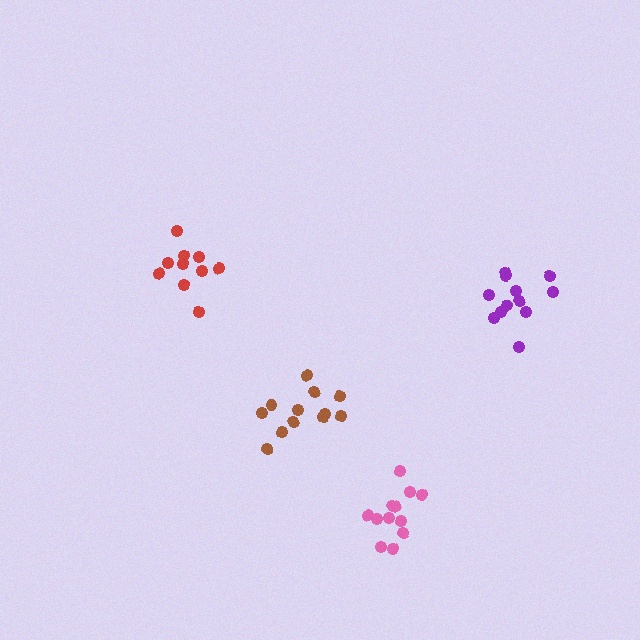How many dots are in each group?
Group 1: 12 dots, Group 2: 10 dots, Group 3: 12 dots, Group 4: 12 dots (46 total).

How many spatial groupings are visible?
There are 4 spatial groupings.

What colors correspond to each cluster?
The clusters are colored: brown, red, pink, purple.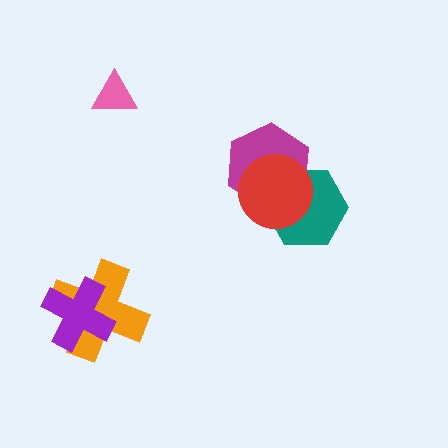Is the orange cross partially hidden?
Yes, it is partially covered by another shape.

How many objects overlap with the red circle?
2 objects overlap with the red circle.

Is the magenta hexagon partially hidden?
Yes, it is partially covered by another shape.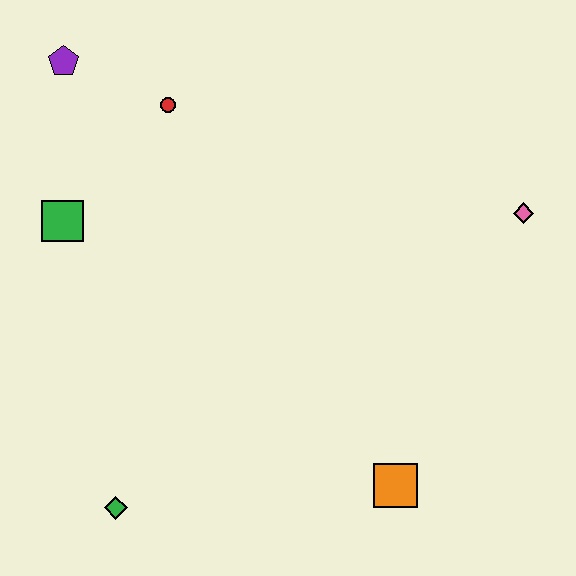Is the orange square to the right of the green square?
Yes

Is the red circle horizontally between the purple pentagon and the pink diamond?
Yes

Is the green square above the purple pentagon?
No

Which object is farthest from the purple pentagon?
The orange square is farthest from the purple pentagon.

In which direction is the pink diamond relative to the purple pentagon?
The pink diamond is to the right of the purple pentagon.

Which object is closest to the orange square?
The green diamond is closest to the orange square.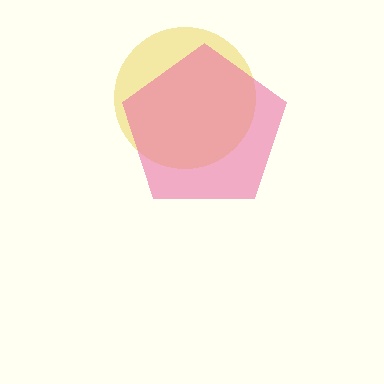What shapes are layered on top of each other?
The layered shapes are: a yellow circle, a pink pentagon.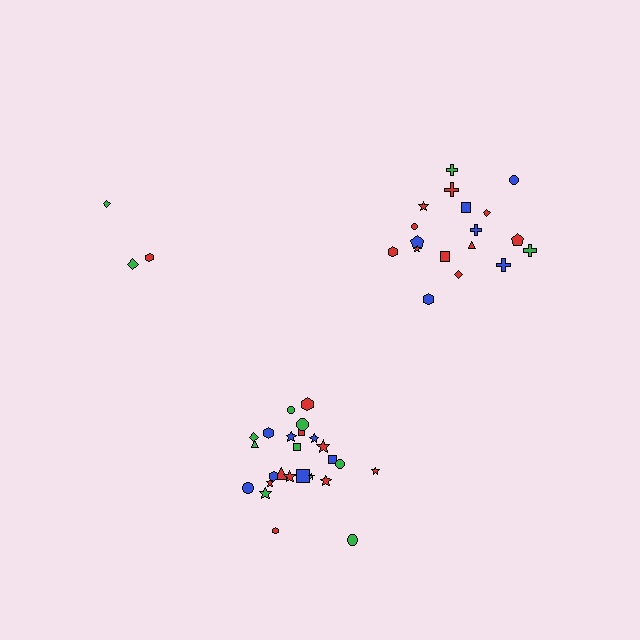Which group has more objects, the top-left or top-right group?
The top-right group.